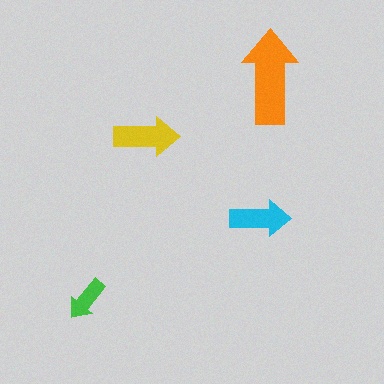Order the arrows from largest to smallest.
the orange one, the yellow one, the cyan one, the green one.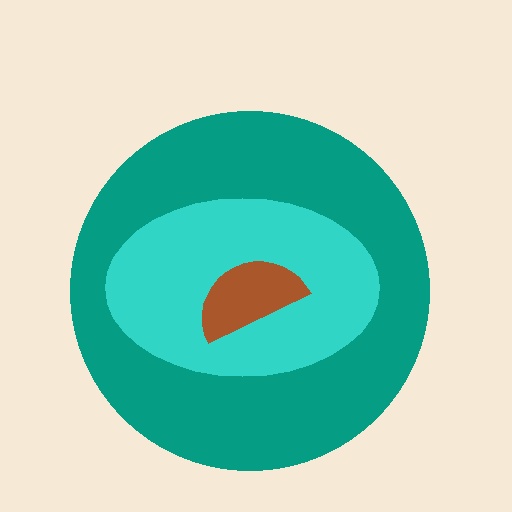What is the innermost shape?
The brown semicircle.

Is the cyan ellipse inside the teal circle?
Yes.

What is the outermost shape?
The teal circle.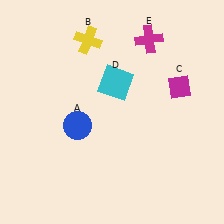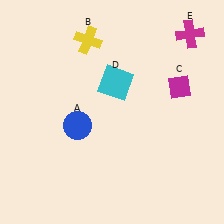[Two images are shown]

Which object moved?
The magenta cross (E) moved right.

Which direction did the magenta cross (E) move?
The magenta cross (E) moved right.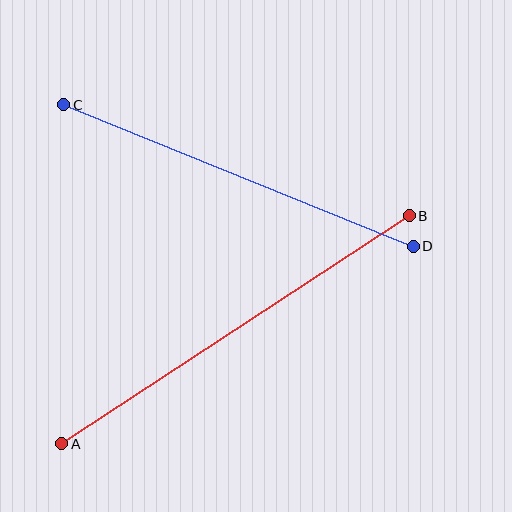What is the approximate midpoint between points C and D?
The midpoint is at approximately (238, 175) pixels.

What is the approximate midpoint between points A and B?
The midpoint is at approximately (236, 330) pixels.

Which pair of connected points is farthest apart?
Points A and B are farthest apart.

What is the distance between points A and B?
The distance is approximately 416 pixels.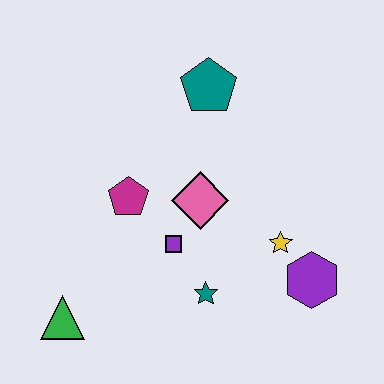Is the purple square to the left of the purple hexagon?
Yes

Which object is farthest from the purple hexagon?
The green triangle is farthest from the purple hexagon.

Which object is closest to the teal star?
The purple square is closest to the teal star.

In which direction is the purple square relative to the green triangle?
The purple square is to the right of the green triangle.